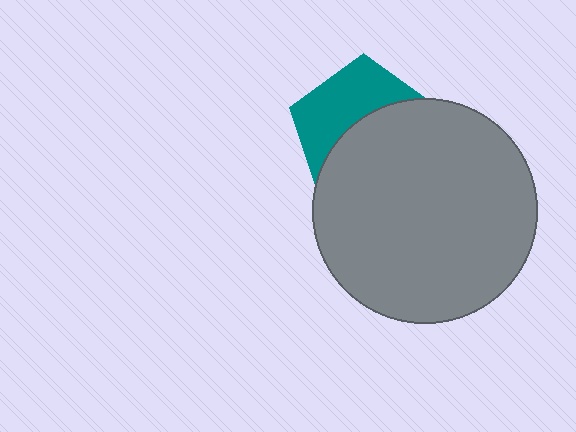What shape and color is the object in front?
The object in front is a gray circle.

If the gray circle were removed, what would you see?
You would see the complete teal pentagon.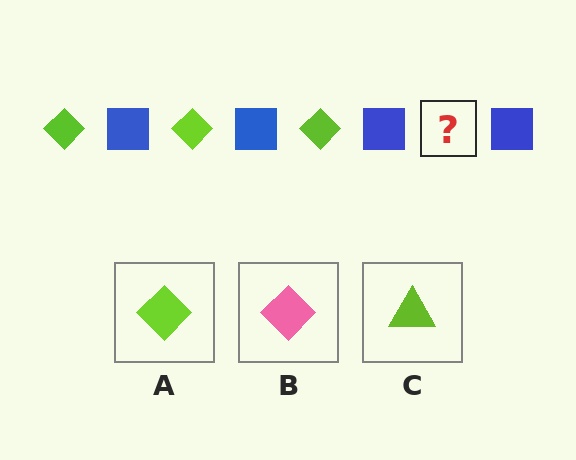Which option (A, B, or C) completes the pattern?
A.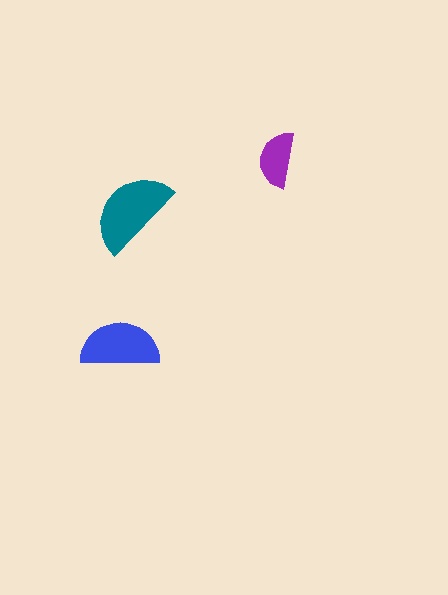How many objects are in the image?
There are 3 objects in the image.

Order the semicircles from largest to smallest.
the teal one, the blue one, the purple one.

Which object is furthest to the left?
The blue semicircle is leftmost.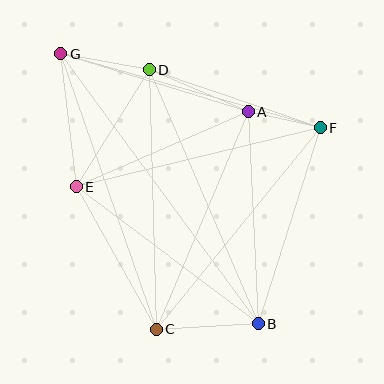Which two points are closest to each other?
Points A and F are closest to each other.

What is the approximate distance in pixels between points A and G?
The distance between A and G is approximately 197 pixels.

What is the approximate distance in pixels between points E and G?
The distance between E and G is approximately 134 pixels.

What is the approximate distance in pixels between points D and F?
The distance between D and F is approximately 181 pixels.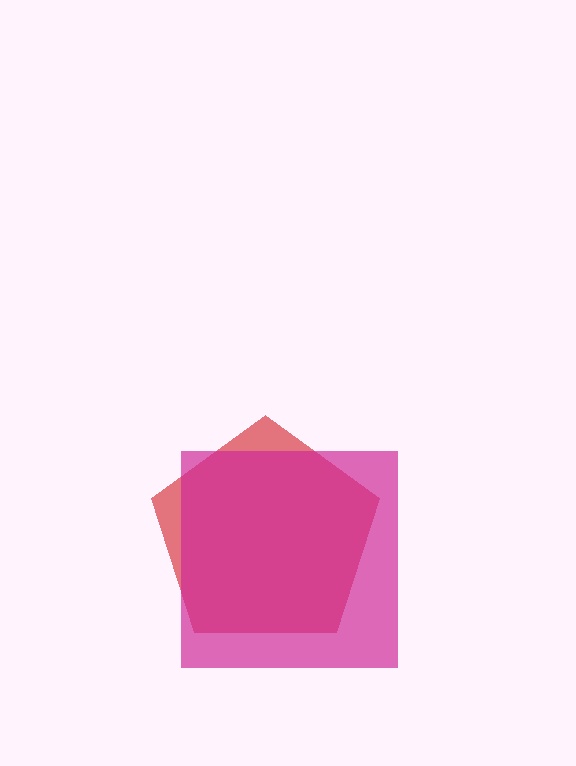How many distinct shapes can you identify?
There are 2 distinct shapes: a red pentagon, a magenta square.